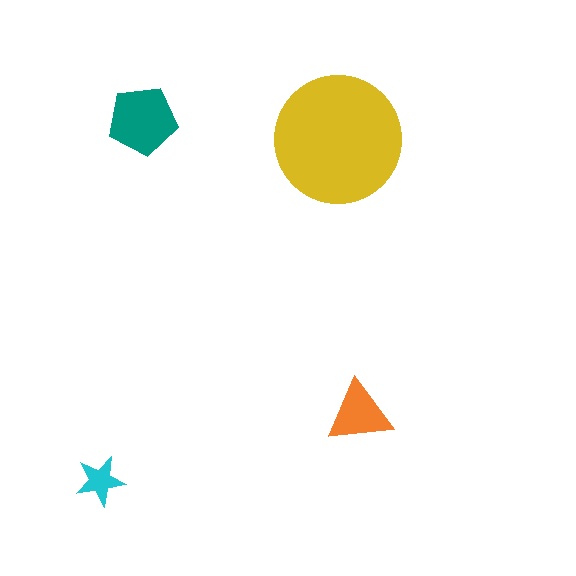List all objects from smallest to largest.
The cyan star, the orange triangle, the teal pentagon, the yellow circle.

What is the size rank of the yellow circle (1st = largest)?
1st.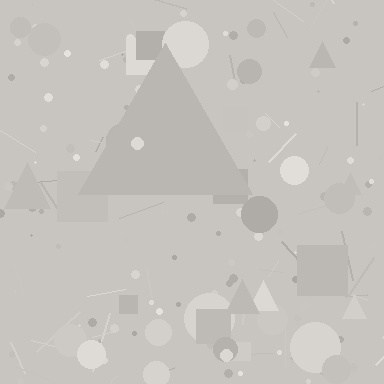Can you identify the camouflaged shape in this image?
The camouflaged shape is a triangle.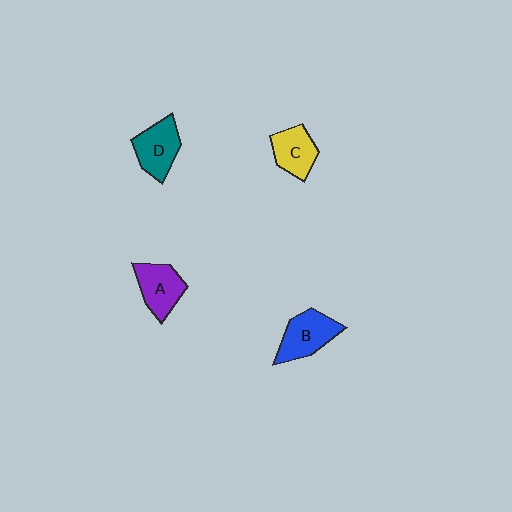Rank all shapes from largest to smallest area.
From largest to smallest: B (blue), D (teal), A (purple), C (yellow).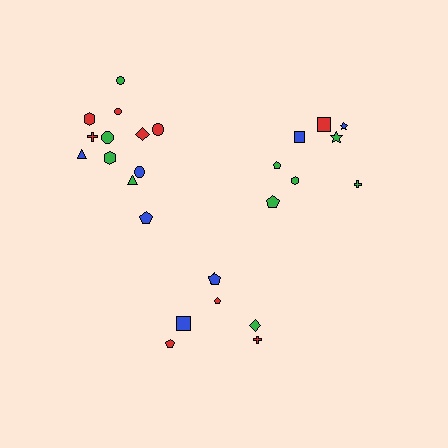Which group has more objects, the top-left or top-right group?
The top-left group.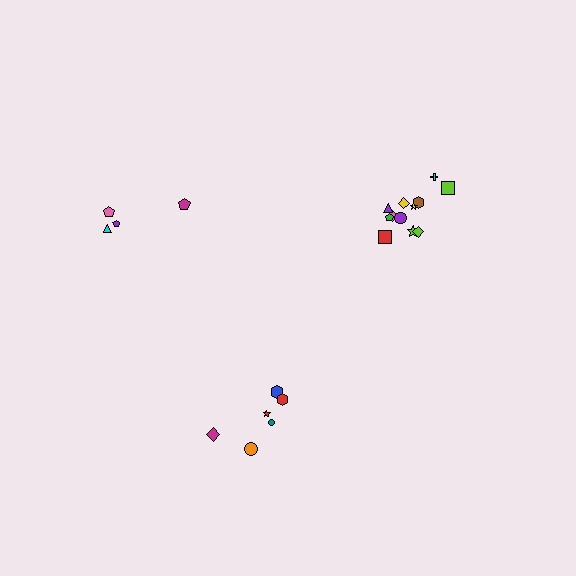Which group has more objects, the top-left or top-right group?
The top-right group.